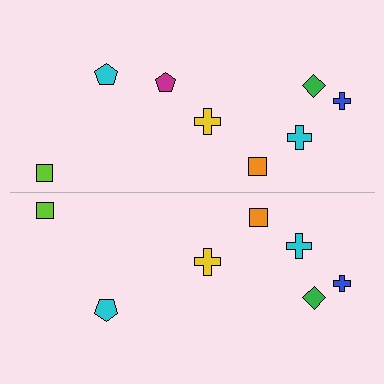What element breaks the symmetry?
A magenta pentagon is missing from the bottom side.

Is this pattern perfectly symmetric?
No, the pattern is not perfectly symmetric. A magenta pentagon is missing from the bottom side.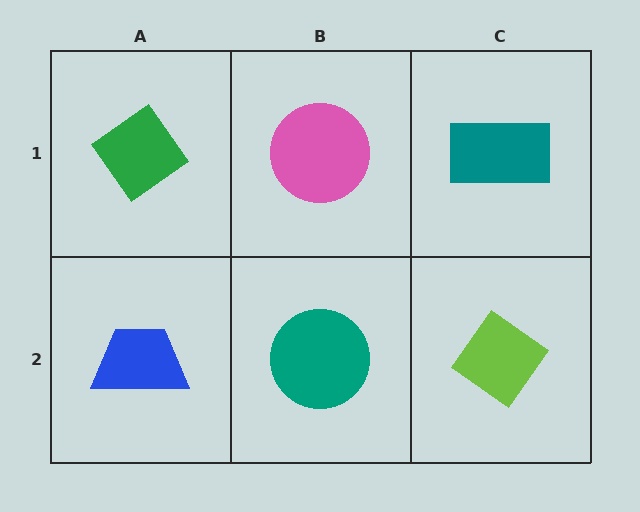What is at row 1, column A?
A green diamond.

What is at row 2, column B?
A teal circle.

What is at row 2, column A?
A blue trapezoid.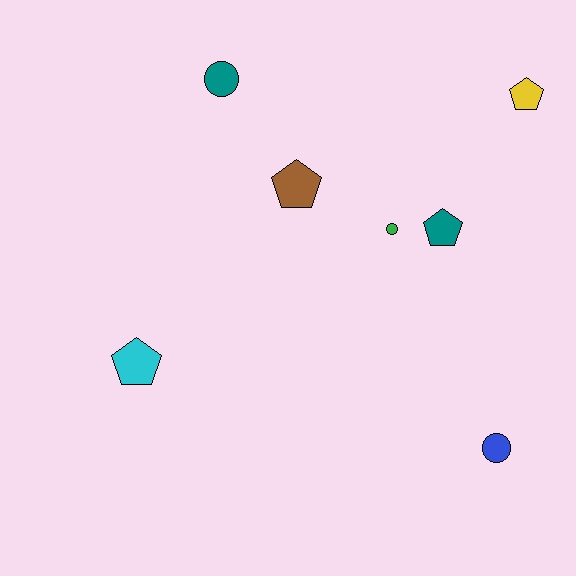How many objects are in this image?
There are 7 objects.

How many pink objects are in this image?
There are no pink objects.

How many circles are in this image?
There are 3 circles.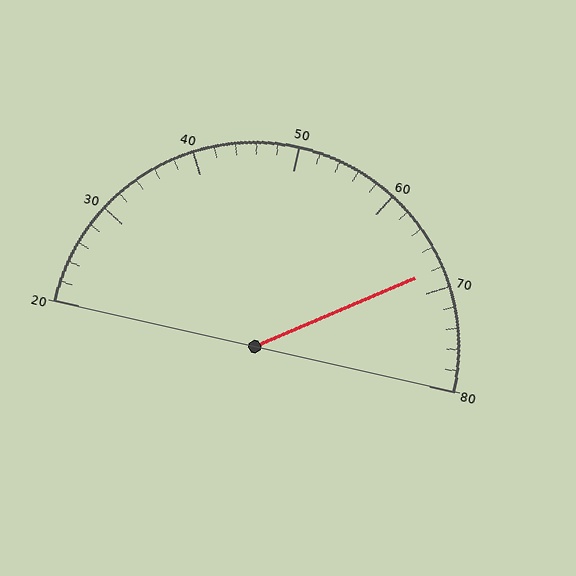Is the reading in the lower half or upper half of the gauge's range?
The reading is in the upper half of the range (20 to 80).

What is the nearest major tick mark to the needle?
The nearest major tick mark is 70.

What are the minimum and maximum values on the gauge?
The gauge ranges from 20 to 80.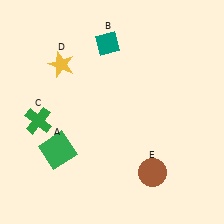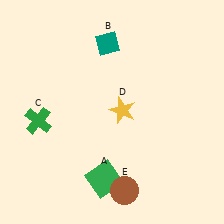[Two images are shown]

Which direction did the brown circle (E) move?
The brown circle (E) moved left.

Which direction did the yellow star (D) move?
The yellow star (D) moved right.